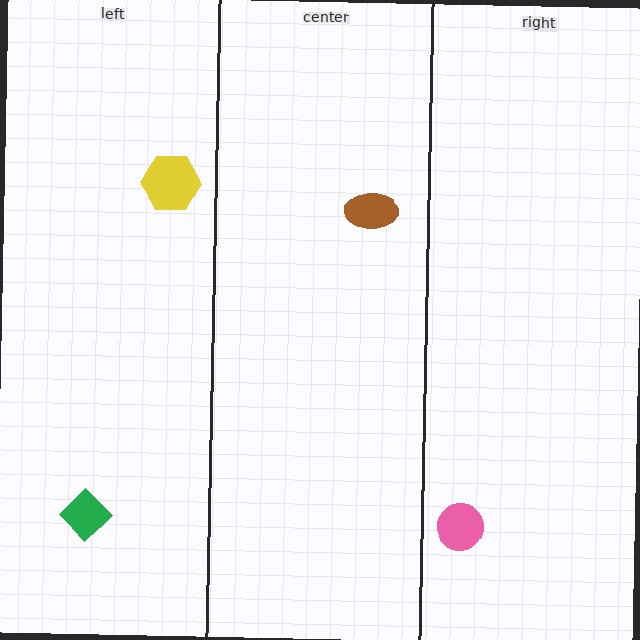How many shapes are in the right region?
1.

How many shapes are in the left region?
2.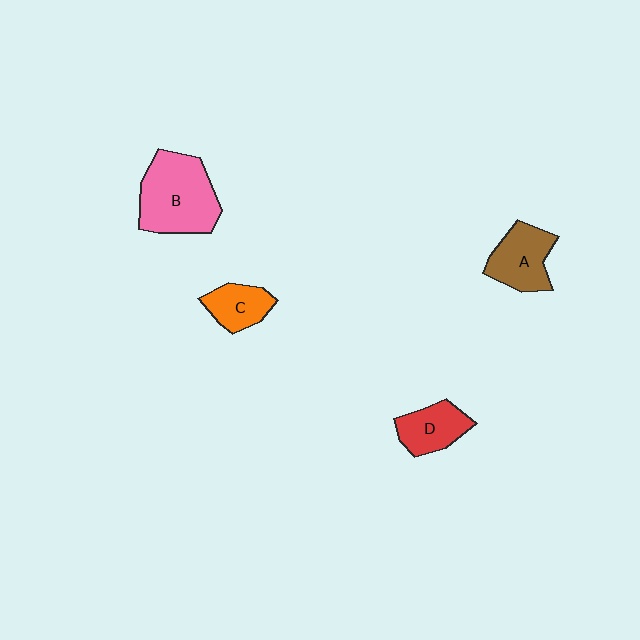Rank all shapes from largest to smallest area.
From largest to smallest: B (pink), A (brown), D (red), C (orange).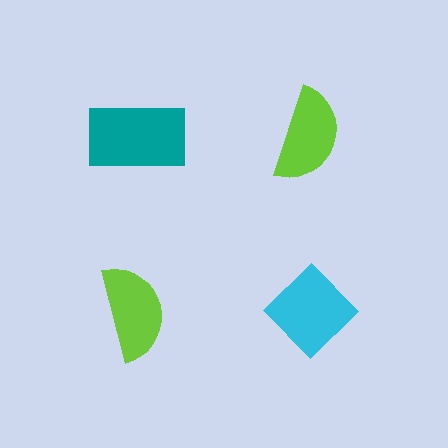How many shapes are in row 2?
2 shapes.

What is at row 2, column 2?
A cyan diamond.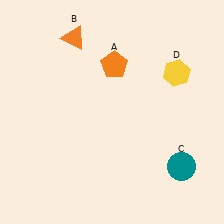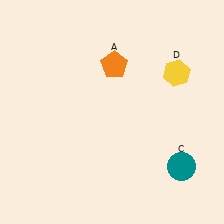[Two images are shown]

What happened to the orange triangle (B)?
The orange triangle (B) was removed in Image 2. It was in the top-left area of Image 1.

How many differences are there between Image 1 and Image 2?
There is 1 difference between the two images.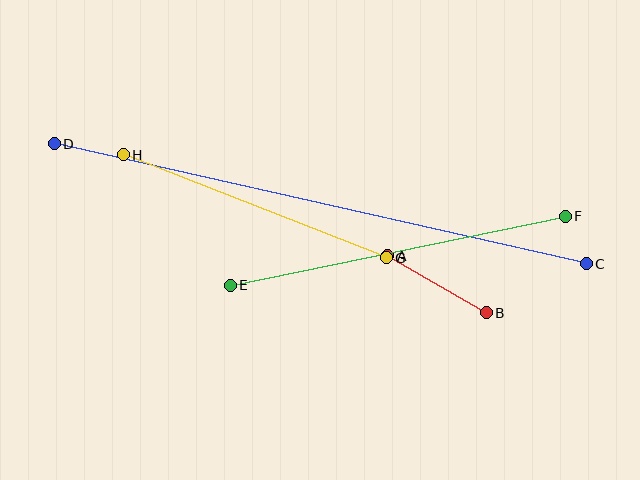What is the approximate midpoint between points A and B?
The midpoint is at approximately (437, 284) pixels.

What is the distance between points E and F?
The distance is approximately 342 pixels.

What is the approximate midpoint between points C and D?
The midpoint is at approximately (320, 204) pixels.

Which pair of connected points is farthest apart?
Points C and D are farthest apart.